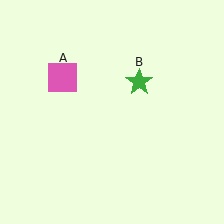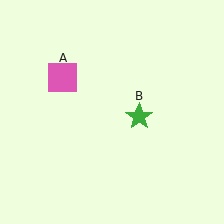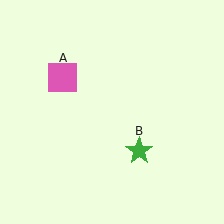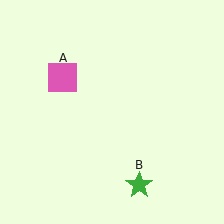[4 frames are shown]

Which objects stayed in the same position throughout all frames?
Pink square (object A) remained stationary.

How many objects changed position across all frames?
1 object changed position: green star (object B).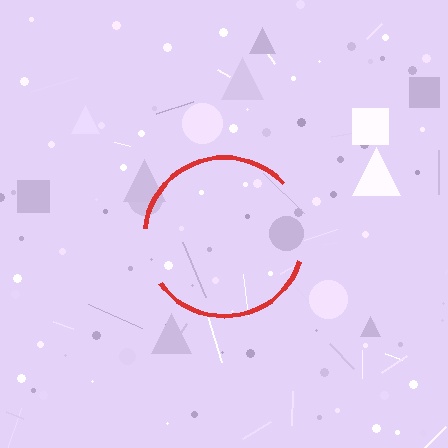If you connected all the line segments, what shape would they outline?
They would outline a circle.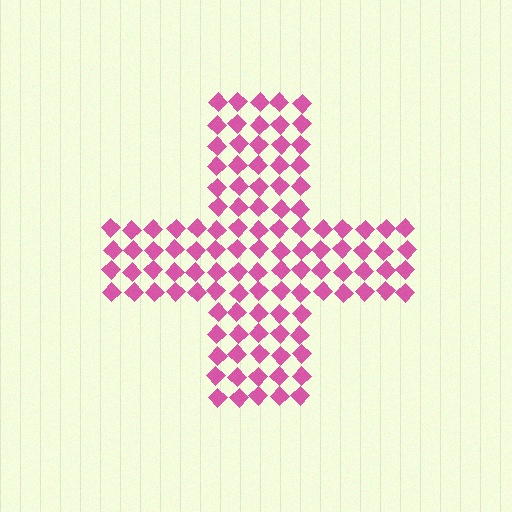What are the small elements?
The small elements are diamonds.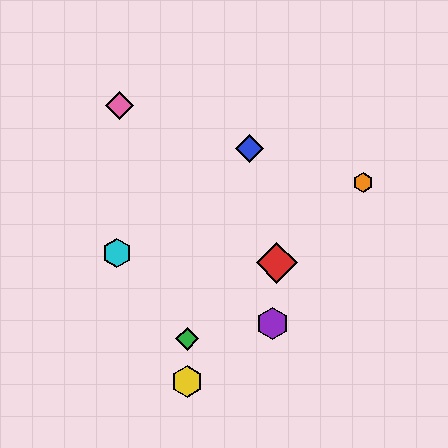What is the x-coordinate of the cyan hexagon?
The cyan hexagon is at x≈117.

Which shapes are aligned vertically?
The green diamond, the yellow hexagon are aligned vertically.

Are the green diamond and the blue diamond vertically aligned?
No, the green diamond is at x≈187 and the blue diamond is at x≈250.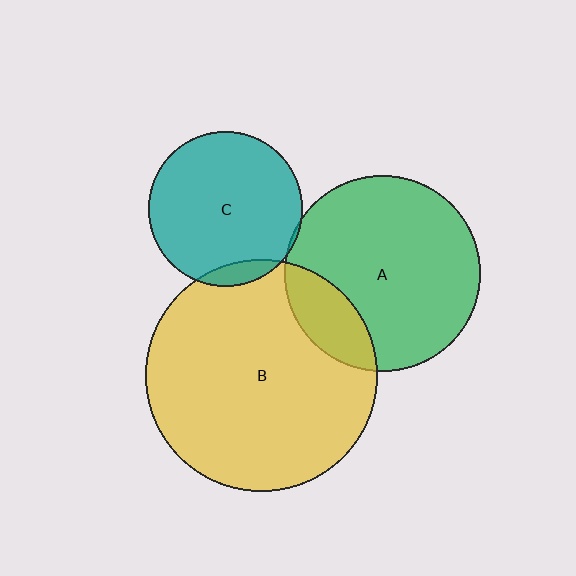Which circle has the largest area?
Circle B (yellow).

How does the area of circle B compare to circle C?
Approximately 2.3 times.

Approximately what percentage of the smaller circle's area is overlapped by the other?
Approximately 5%.